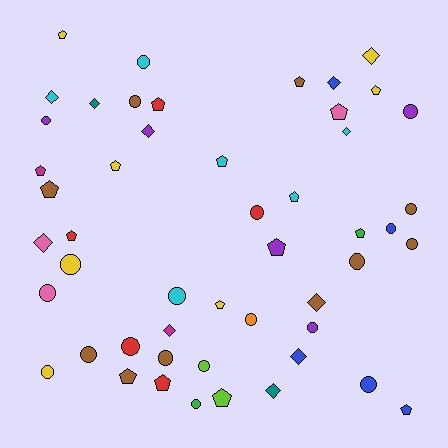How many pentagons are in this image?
There are 18 pentagons.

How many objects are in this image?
There are 50 objects.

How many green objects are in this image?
There are 2 green objects.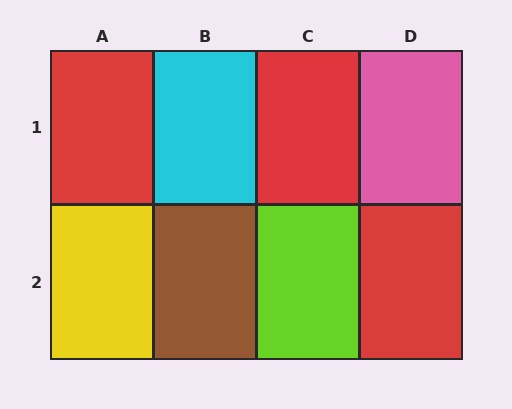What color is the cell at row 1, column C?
Red.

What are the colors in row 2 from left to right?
Yellow, brown, lime, red.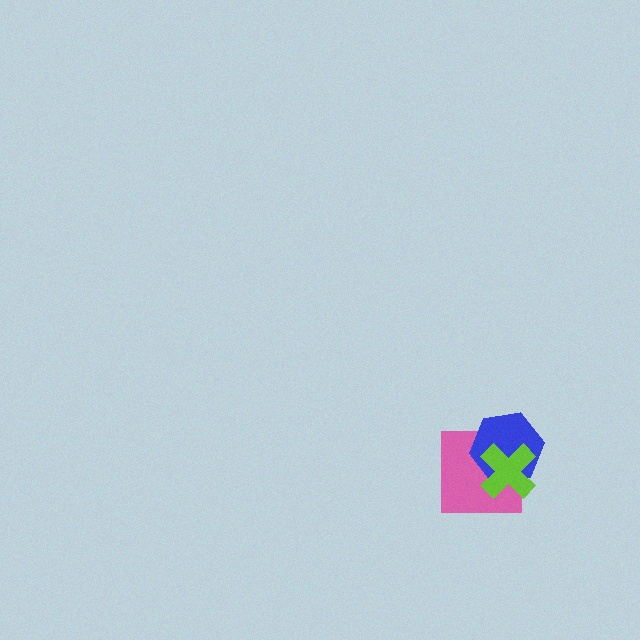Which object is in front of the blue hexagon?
The lime cross is in front of the blue hexagon.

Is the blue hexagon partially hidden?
Yes, it is partially covered by another shape.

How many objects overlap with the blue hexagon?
2 objects overlap with the blue hexagon.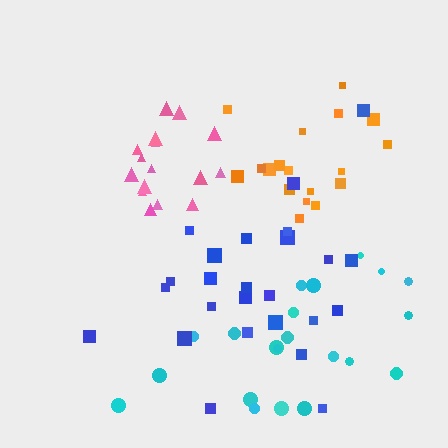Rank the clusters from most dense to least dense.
pink, orange, blue, cyan.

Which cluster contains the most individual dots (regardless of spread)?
Blue (25).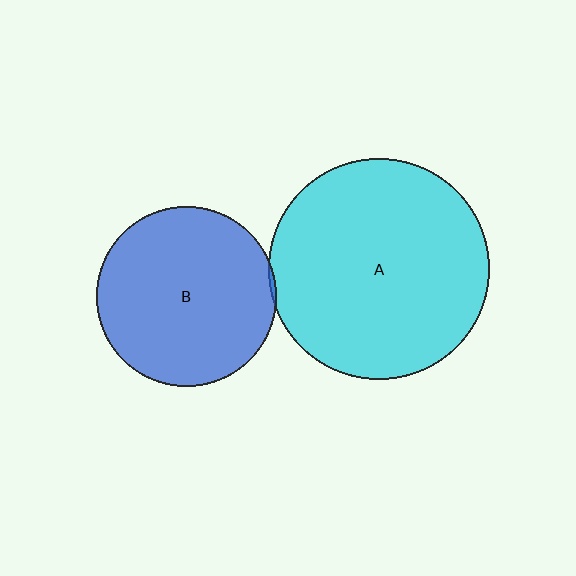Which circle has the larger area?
Circle A (cyan).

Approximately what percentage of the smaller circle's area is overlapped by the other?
Approximately 5%.